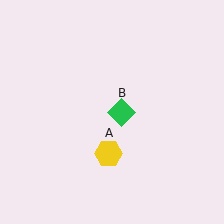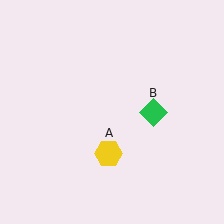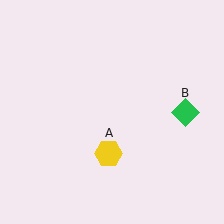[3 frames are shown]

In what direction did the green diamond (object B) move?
The green diamond (object B) moved right.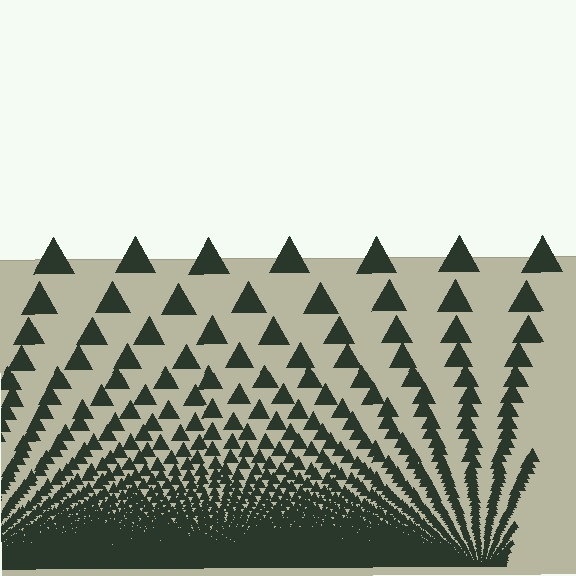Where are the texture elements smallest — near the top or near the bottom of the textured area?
Near the bottom.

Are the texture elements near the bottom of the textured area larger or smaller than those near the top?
Smaller. The gradient is inverted — elements near the bottom are smaller and denser.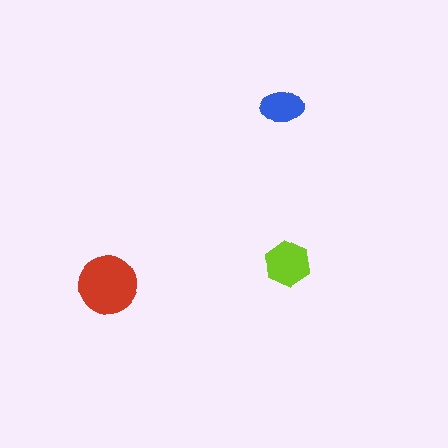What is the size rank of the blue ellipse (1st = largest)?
3rd.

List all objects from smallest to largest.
The blue ellipse, the lime hexagon, the red circle.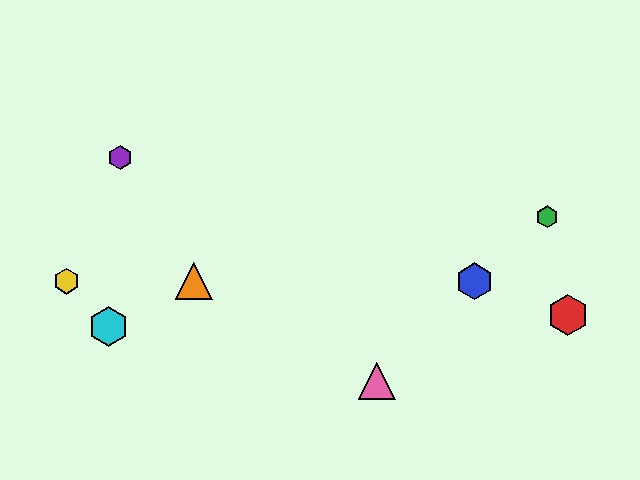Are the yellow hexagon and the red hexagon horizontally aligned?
No, the yellow hexagon is at y≈281 and the red hexagon is at y≈315.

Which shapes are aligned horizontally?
The blue hexagon, the yellow hexagon, the orange triangle are aligned horizontally.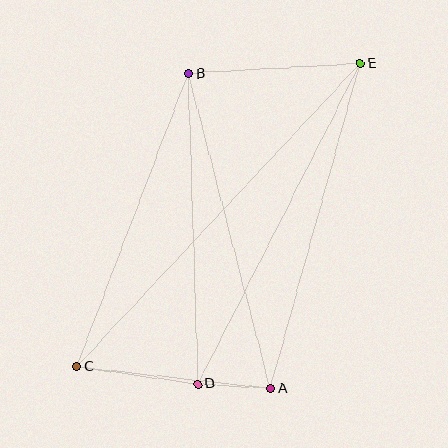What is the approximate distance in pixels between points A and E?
The distance between A and E is approximately 337 pixels.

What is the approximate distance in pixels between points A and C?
The distance between A and C is approximately 195 pixels.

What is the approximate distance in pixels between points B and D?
The distance between B and D is approximately 310 pixels.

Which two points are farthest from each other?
Points C and E are farthest from each other.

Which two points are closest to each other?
Points A and D are closest to each other.